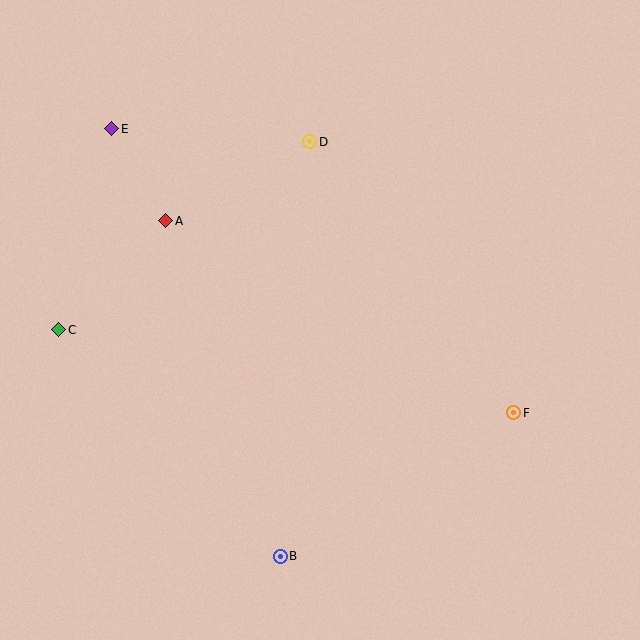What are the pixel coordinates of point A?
Point A is at (166, 221).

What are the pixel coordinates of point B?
Point B is at (280, 556).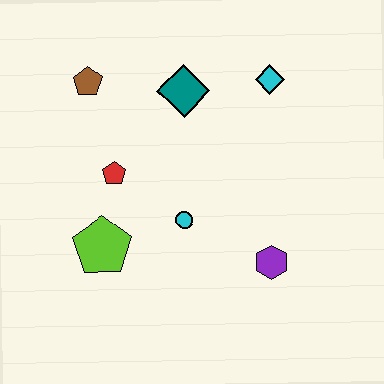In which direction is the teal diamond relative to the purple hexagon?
The teal diamond is above the purple hexagon.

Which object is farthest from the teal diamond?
The purple hexagon is farthest from the teal diamond.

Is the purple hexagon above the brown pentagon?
No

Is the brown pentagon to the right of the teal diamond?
No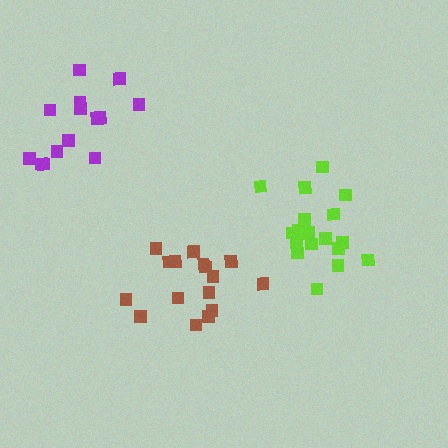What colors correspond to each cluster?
The clusters are colored: brown, lime, purple.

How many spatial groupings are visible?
There are 3 spatial groupings.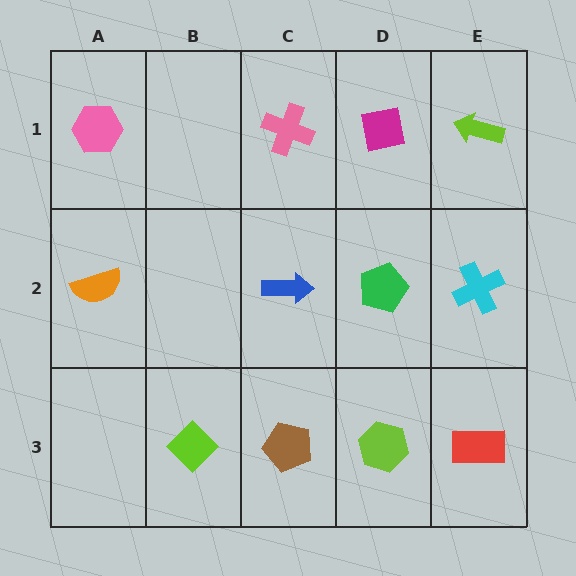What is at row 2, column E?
A cyan cross.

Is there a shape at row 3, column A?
No, that cell is empty.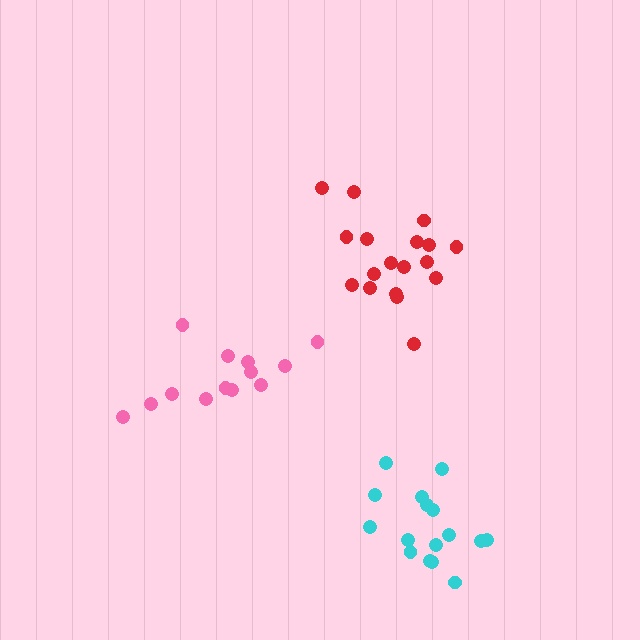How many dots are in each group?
Group 1: 18 dots, Group 2: 16 dots, Group 3: 13 dots (47 total).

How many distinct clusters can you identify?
There are 3 distinct clusters.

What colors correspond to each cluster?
The clusters are colored: red, cyan, pink.